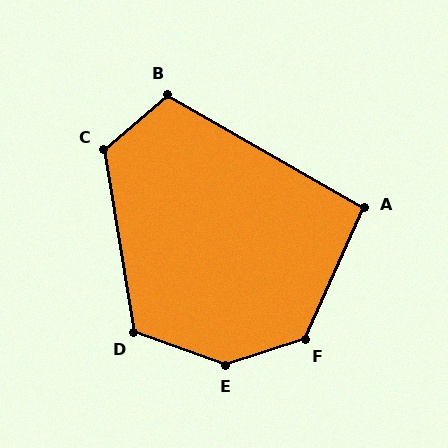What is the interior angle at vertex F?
Approximately 132 degrees (obtuse).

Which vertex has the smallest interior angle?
A, at approximately 96 degrees.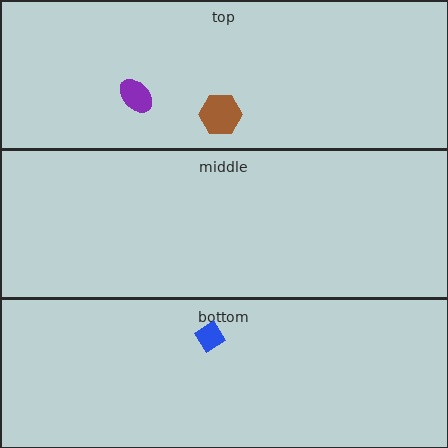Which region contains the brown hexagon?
The top region.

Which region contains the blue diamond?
The bottom region.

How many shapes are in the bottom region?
1.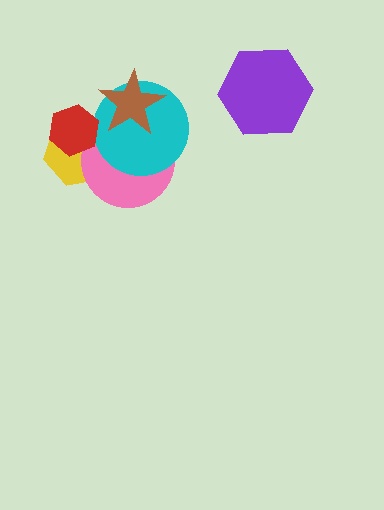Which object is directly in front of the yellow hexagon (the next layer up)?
The pink circle is directly in front of the yellow hexagon.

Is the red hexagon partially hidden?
No, no other shape covers it.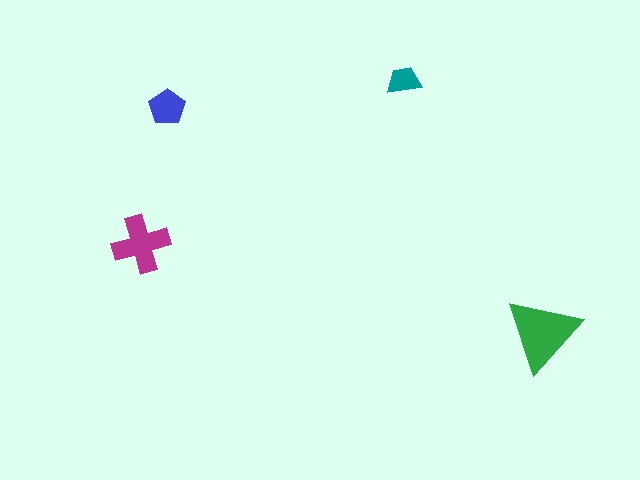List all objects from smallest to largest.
The teal trapezoid, the blue pentagon, the magenta cross, the green triangle.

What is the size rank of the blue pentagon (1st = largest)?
3rd.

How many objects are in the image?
There are 4 objects in the image.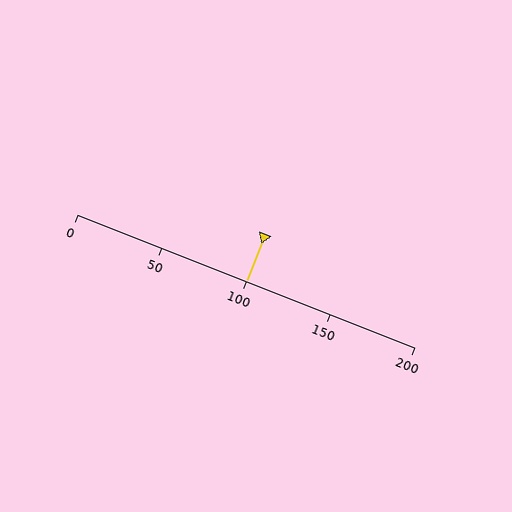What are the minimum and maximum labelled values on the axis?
The axis runs from 0 to 200.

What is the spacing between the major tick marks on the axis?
The major ticks are spaced 50 apart.